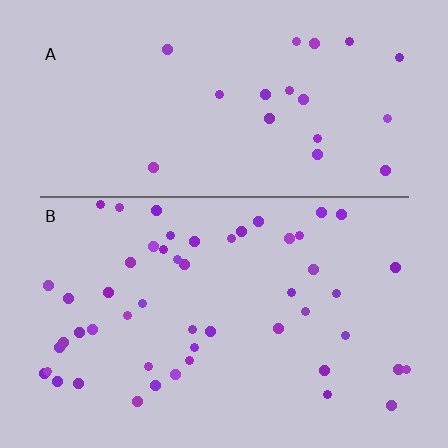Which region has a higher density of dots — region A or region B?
B (the bottom).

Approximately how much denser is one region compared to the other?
Approximately 2.5× — region B over region A.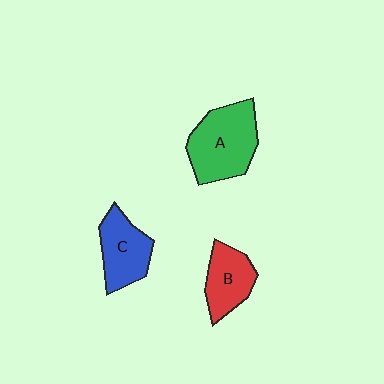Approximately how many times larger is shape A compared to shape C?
Approximately 1.4 times.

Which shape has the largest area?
Shape A (green).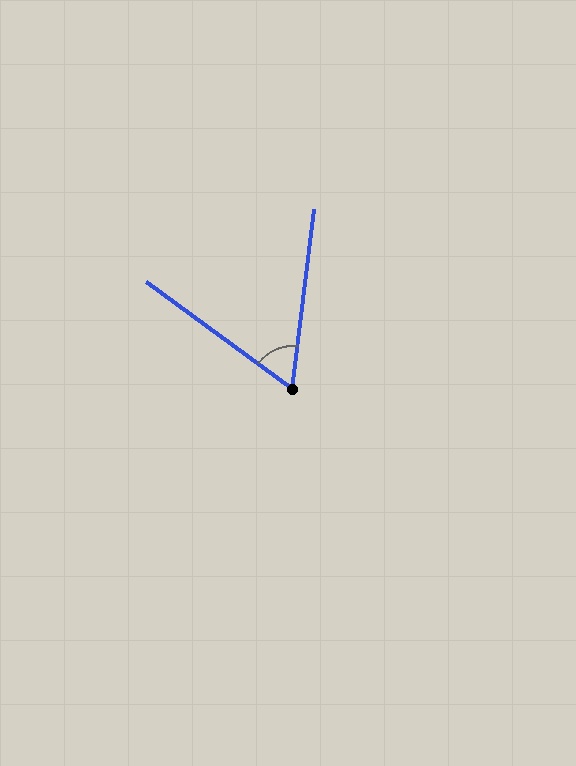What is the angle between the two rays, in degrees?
Approximately 61 degrees.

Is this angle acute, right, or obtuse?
It is acute.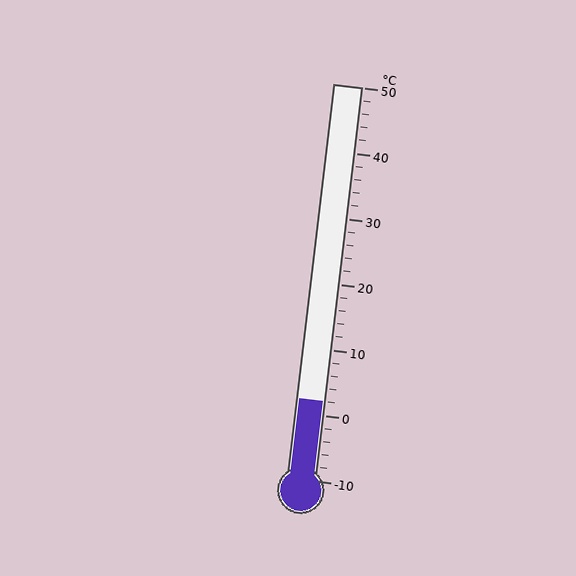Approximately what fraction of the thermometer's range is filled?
The thermometer is filled to approximately 20% of its range.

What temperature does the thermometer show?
The thermometer shows approximately 2°C.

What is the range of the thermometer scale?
The thermometer scale ranges from -10°C to 50°C.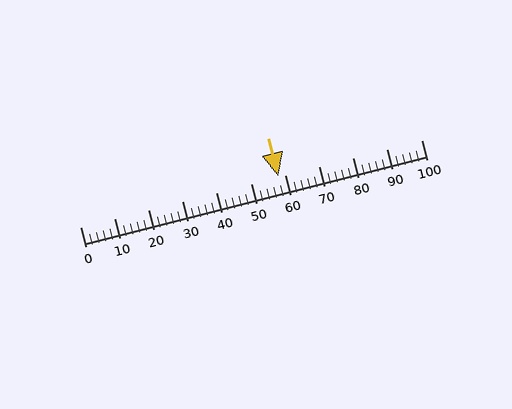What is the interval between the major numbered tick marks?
The major tick marks are spaced 10 units apart.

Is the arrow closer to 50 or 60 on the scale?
The arrow is closer to 60.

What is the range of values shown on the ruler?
The ruler shows values from 0 to 100.